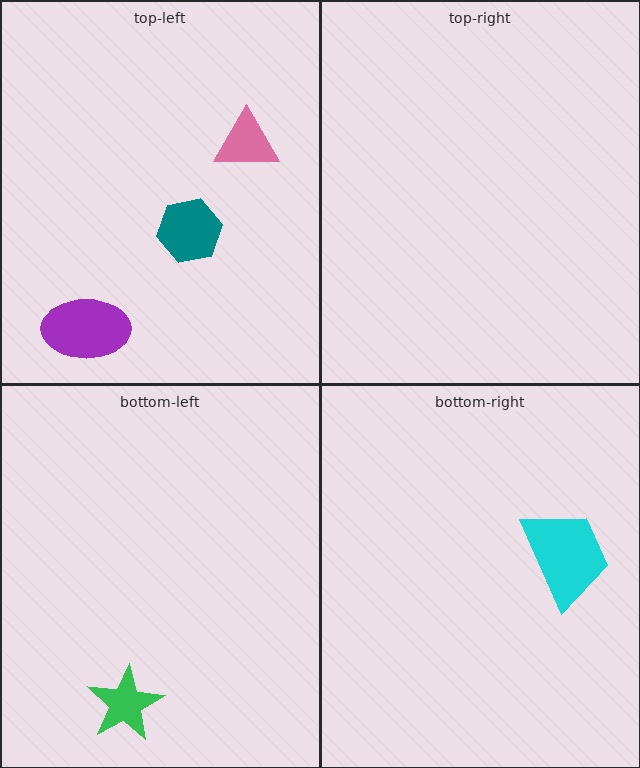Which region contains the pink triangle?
The top-left region.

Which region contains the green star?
The bottom-left region.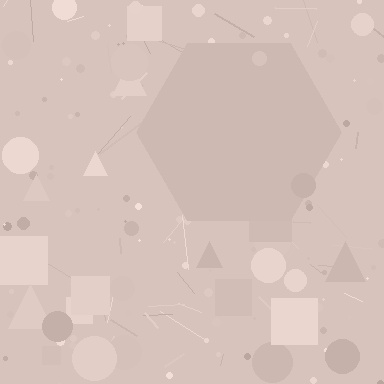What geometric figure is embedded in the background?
A hexagon is embedded in the background.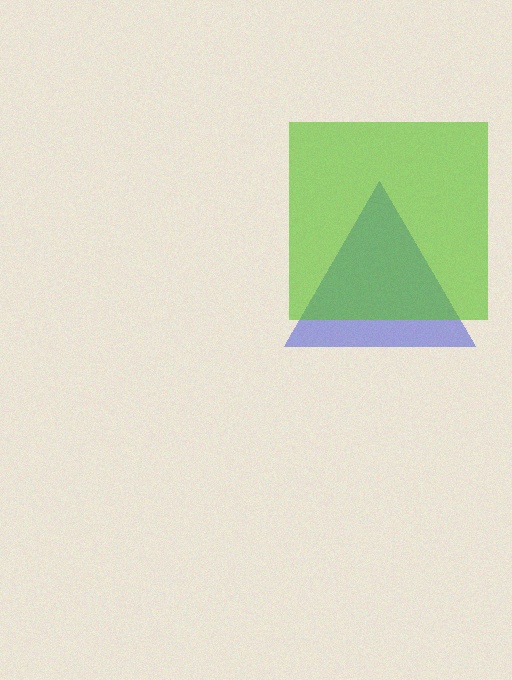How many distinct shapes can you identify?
There are 2 distinct shapes: a blue triangle, a lime square.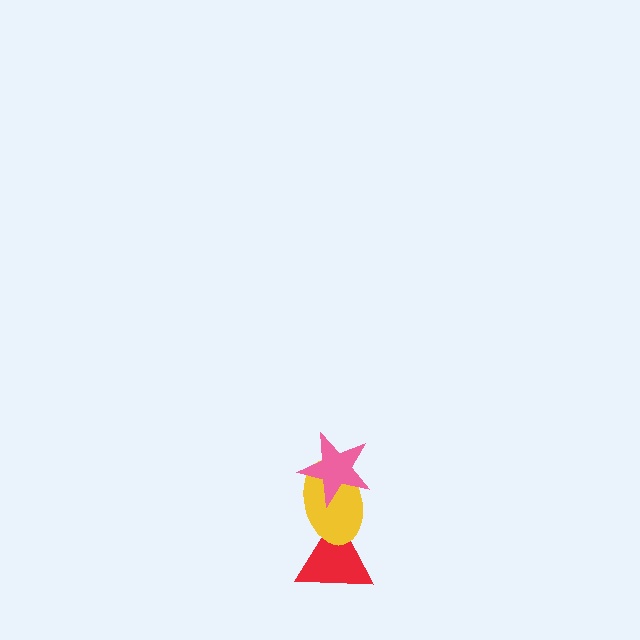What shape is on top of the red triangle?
The yellow ellipse is on top of the red triangle.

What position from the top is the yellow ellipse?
The yellow ellipse is 2nd from the top.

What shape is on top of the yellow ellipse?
The pink star is on top of the yellow ellipse.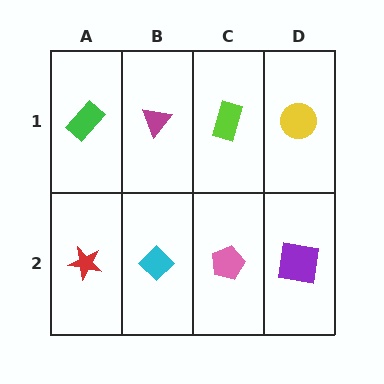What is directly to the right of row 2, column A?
A cyan diamond.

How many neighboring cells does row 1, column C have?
3.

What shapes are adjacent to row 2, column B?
A magenta triangle (row 1, column B), a red star (row 2, column A), a pink pentagon (row 2, column C).